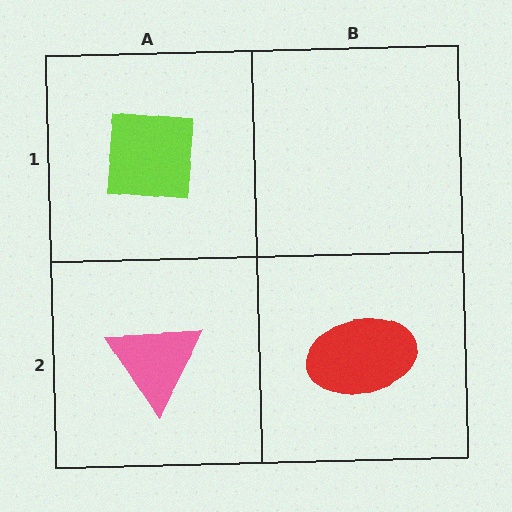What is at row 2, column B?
A red ellipse.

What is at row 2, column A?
A pink triangle.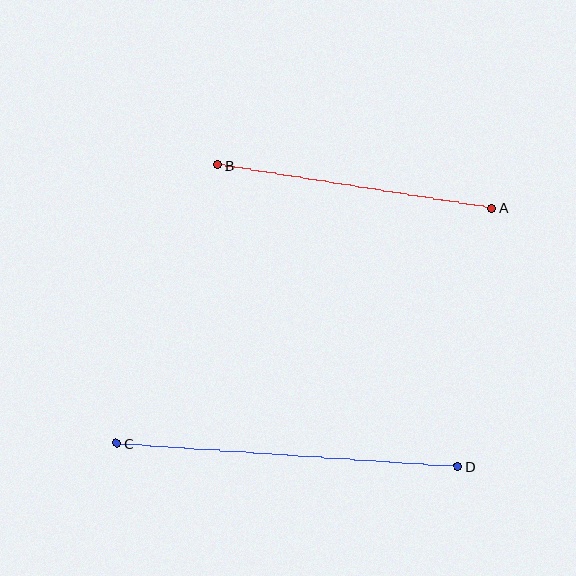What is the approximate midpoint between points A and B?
The midpoint is at approximately (355, 187) pixels.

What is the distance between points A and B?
The distance is approximately 278 pixels.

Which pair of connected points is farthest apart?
Points C and D are farthest apart.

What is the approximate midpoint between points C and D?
The midpoint is at approximately (287, 455) pixels.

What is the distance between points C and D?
The distance is approximately 342 pixels.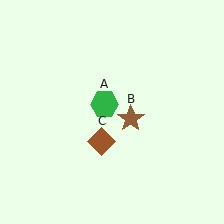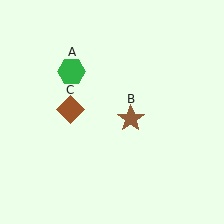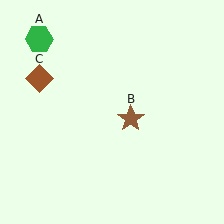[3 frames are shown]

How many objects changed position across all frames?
2 objects changed position: green hexagon (object A), brown diamond (object C).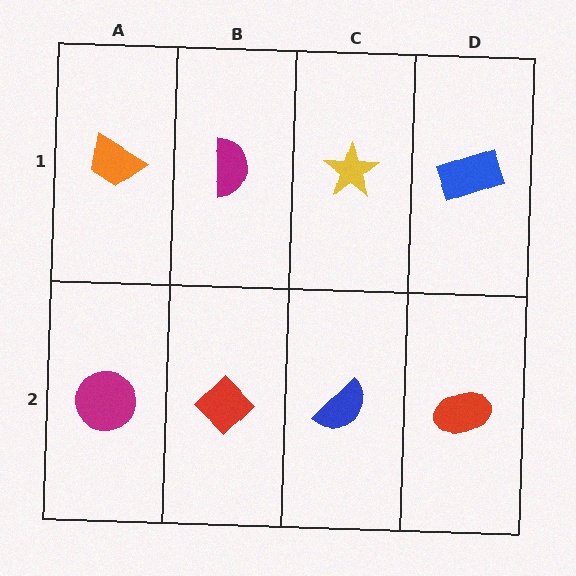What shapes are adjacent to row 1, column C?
A blue semicircle (row 2, column C), a magenta semicircle (row 1, column B), a blue rectangle (row 1, column D).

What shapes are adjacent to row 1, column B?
A red diamond (row 2, column B), an orange trapezoid (row 1, column A), a yellow star (row 1, column C).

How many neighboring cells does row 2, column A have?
2.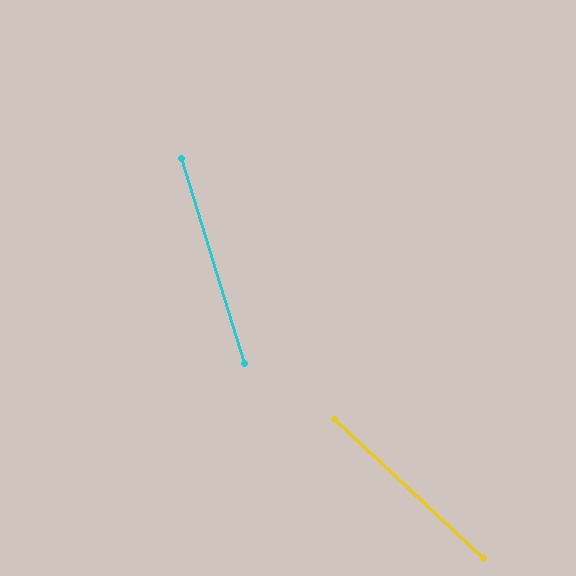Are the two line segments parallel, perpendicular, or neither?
Neither parallel nor perpendicular — they differ by about 30°.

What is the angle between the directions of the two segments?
Approximately 30 degrees.